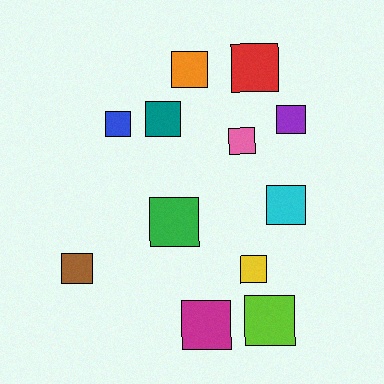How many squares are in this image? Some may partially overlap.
There are 12 squares.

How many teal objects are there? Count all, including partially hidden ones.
There is 1 teal object.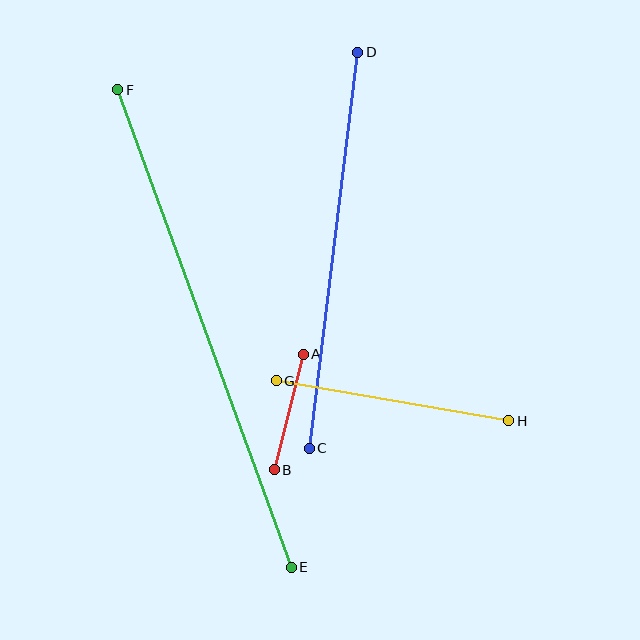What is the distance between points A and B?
The distance is approximately 119 pixels.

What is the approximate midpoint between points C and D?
The midpoint is at approximately (333, 250) pixels.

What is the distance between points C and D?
The distance is approximately 399 pixels.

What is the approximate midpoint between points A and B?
The midpoint is at approximately (289, 412) pixels.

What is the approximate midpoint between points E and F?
The midpoint is at approximately (204, 329) pixels.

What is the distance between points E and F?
The distance is approximately 508 pixels.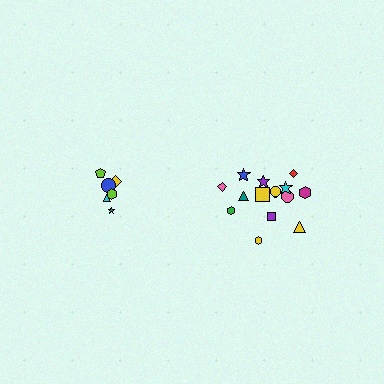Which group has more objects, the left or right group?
The right group.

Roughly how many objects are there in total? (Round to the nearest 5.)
Roughly 20 objects in total.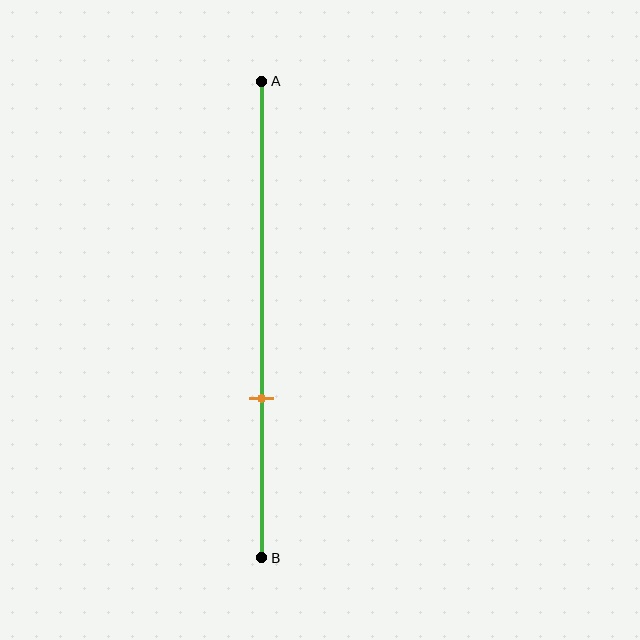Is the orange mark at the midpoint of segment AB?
No, the mark is at about 65% from A, not at the 50% midpoint.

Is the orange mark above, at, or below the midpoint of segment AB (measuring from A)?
The orange mark is below the midpoint of segment AB.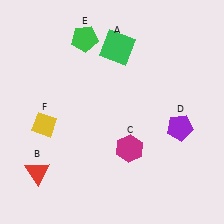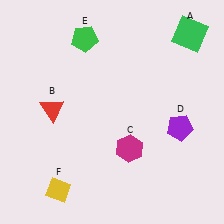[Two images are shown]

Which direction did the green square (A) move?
The green square (A) moved right.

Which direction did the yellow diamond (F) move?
The yellow diamond (F) moved down.